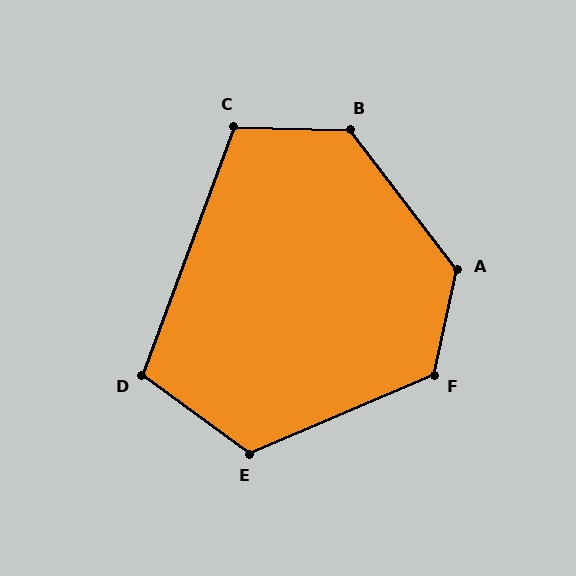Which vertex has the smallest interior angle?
D, at approximately 106 degrees.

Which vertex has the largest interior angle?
A, at approximately 130 degrees.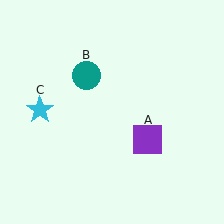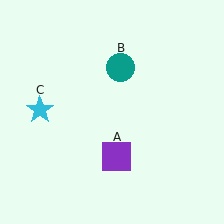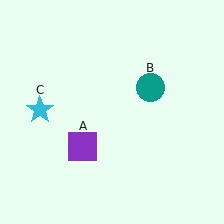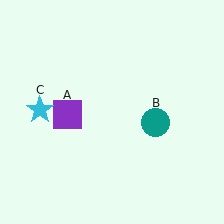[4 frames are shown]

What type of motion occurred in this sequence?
The purple square (object A), teal circle (object B) rotated clockwise around the center of the scene.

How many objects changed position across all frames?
2 objects changed position: purple square (object A), teal circle (object B).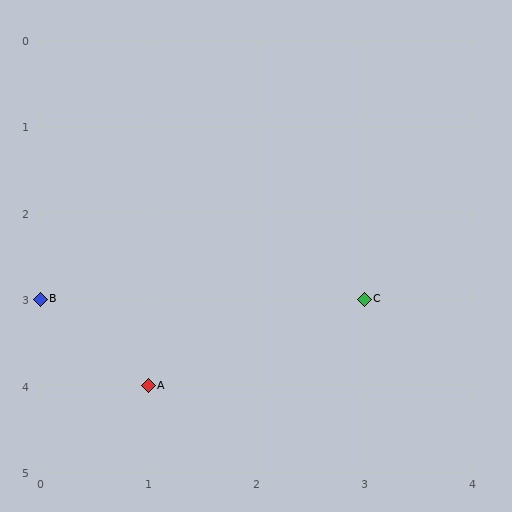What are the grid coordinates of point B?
Point B is at grid coordinates (0, 3).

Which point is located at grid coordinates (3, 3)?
Point C is at (3, 3).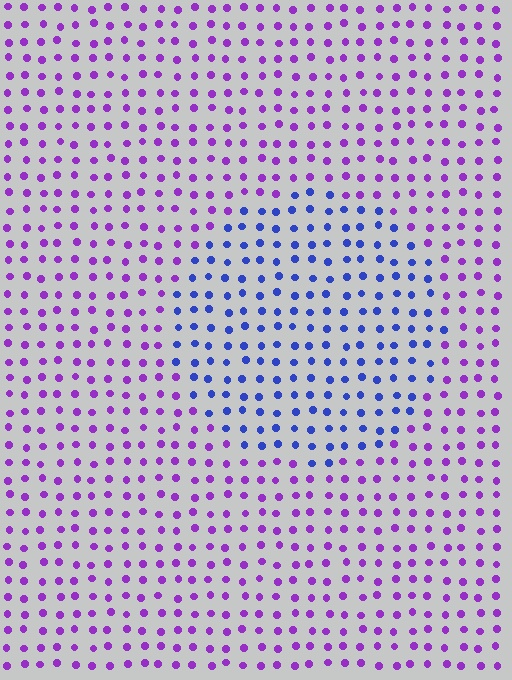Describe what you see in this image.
The image is filled with small purple elements in a uniform arrangement. A circle-shaped region is visible where the elements are tinted to a slightly different hue, forming a subtle color boundary.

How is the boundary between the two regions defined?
The boundary is defined purely by a slight shift in hue (about 51 degrees). Spacing, size, and orientation are identical on both sides.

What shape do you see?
I see a circle.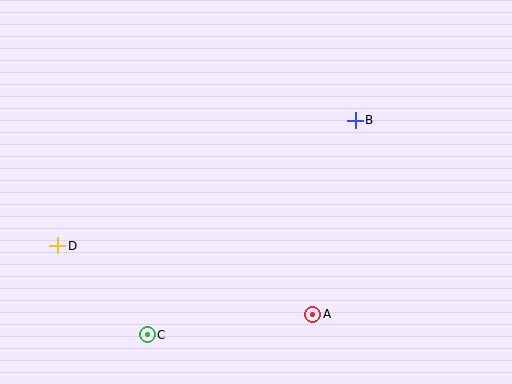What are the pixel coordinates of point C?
Point C is at (147, 335).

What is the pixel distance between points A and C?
The distance between A and C is 166 pixels.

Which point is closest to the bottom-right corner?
Point A is closest to the bottom-right corner.